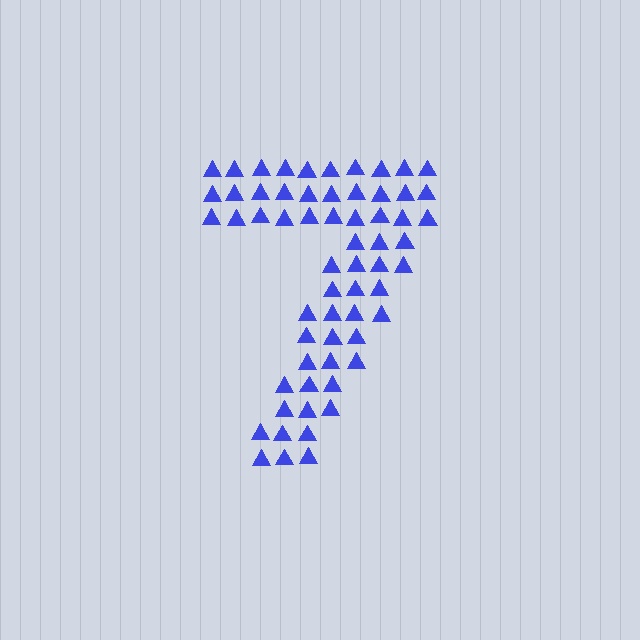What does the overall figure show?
The overall figure shows the digit 7.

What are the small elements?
The small elements are triangles.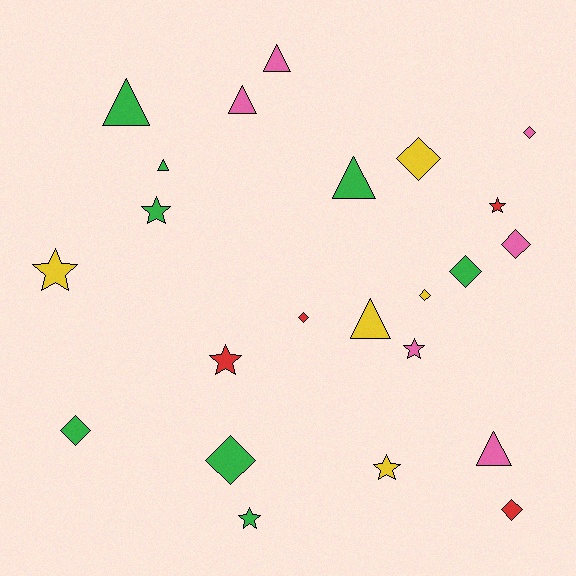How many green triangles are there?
There are 3 green triangles.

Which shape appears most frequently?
Diamond, with 9 objects.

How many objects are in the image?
There are 23 objects.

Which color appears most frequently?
Green, with 8 objects.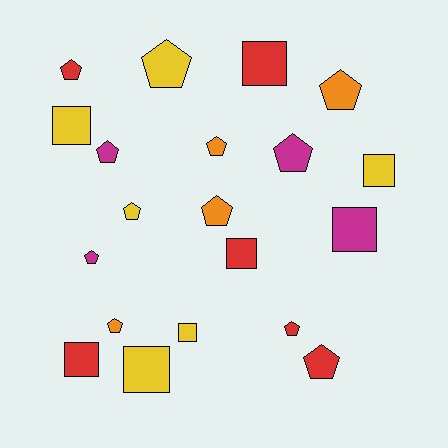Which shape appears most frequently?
Pentagon, with 12 objects.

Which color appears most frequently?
Red, with 6 objects.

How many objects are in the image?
There are 20 objects.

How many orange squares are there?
There are no orange squares.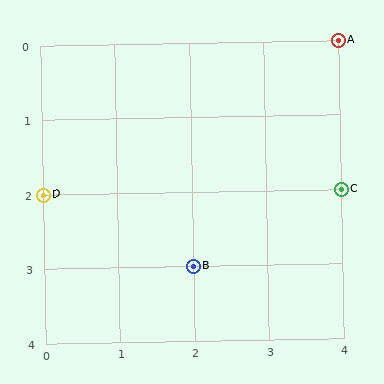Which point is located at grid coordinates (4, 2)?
Point C is at (4, 2).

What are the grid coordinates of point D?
Point D is at grid coordinates (0, 2).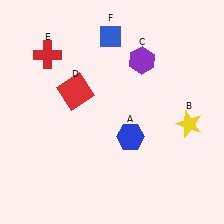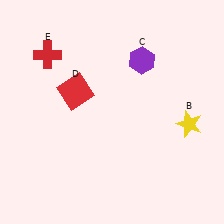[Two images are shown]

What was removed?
The blue diamond (F), the blue hexagon (A) were removed in Image 2.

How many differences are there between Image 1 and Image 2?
There are 2 differences between the two images.